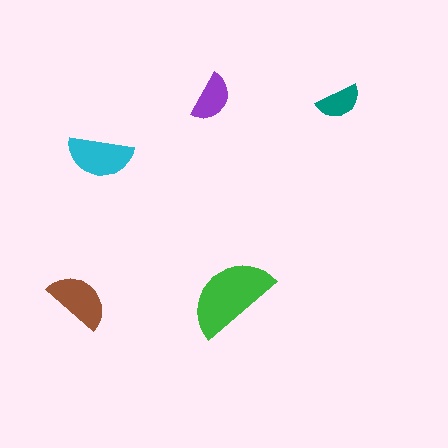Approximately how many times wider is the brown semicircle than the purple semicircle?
About 1.5 times wider.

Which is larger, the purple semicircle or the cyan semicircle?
The cyan one.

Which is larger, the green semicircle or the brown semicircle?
The green one.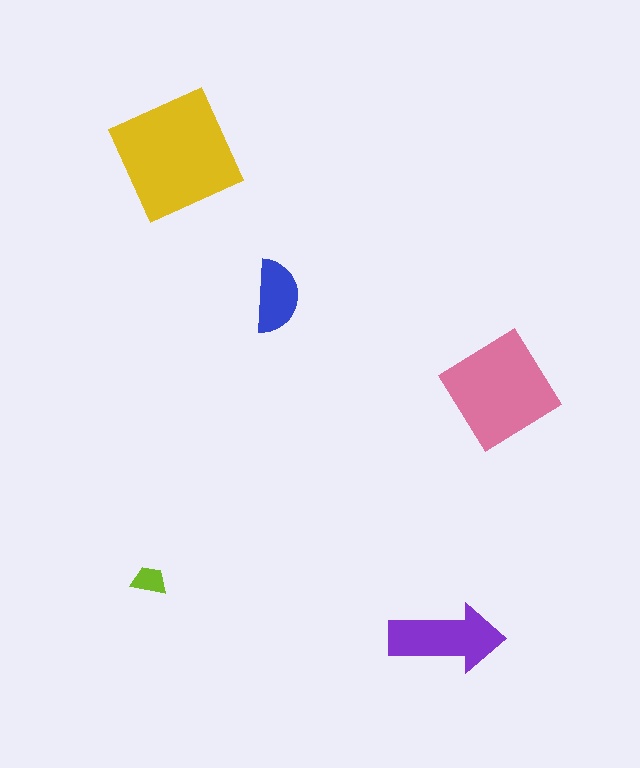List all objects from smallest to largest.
The lime trapezoid, the blue semicircle, the purple arrow, the pink diamond, the yellow square.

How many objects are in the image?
There are 5 objects in the image.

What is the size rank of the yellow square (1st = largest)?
1st.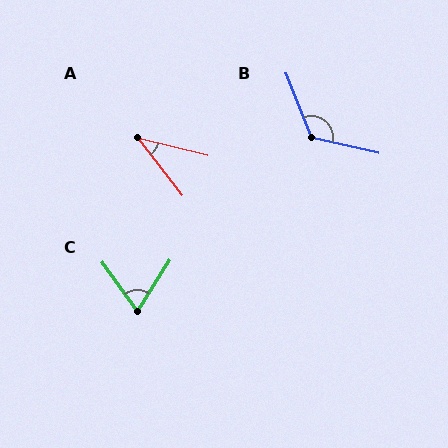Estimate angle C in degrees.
Approximately 67 degrees.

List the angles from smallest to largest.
A (38°), C (67°), B (124°).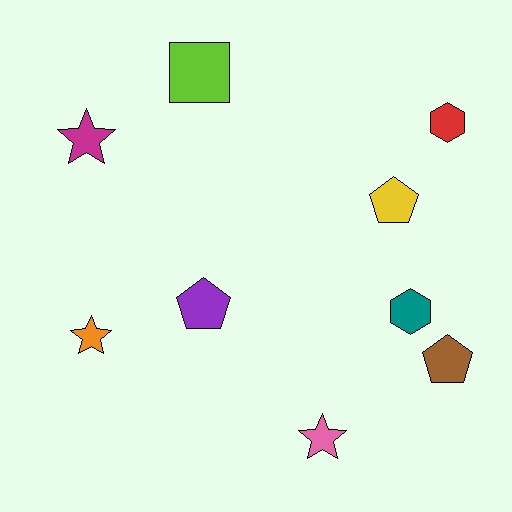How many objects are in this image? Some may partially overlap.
There are 9 objects.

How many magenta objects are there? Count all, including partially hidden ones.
There is 1 magenta object.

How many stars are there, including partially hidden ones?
There are 3 stars.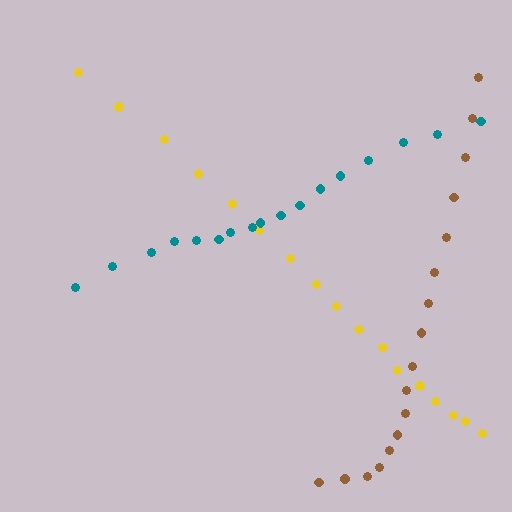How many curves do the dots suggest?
There are 3 distinct paths.